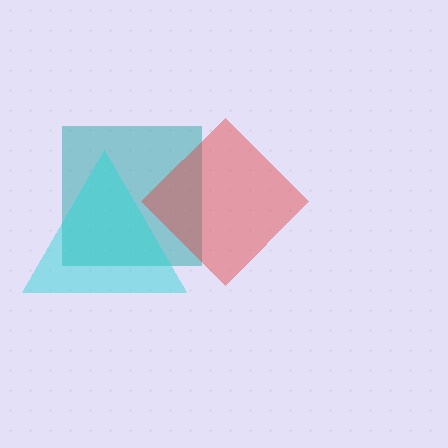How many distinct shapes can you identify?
There are 3 distinct shapes: a teal square, a red diamond, a cyan triangle.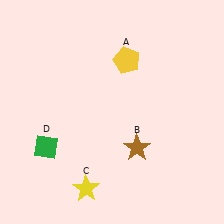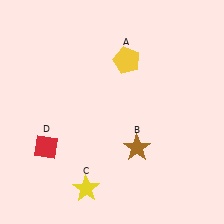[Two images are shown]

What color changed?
The diamond (D) changed from green in Image 1 to red in Image 2.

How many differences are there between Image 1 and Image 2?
There is 1 difference between the two images.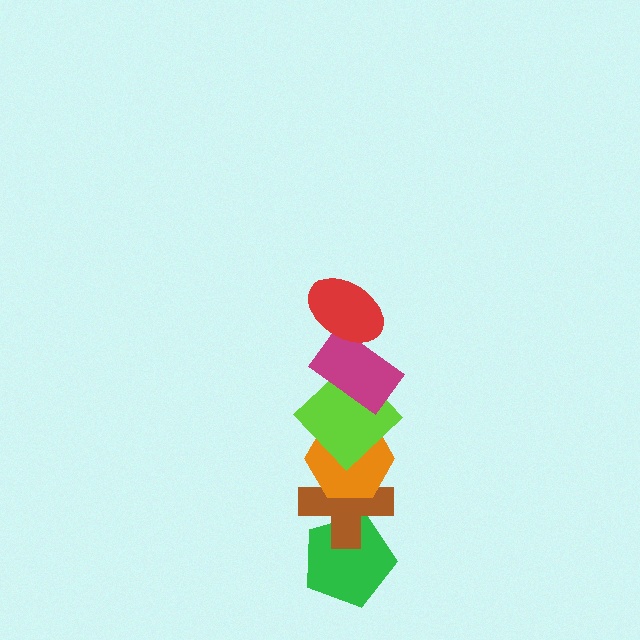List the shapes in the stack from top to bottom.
From top to bottom: the red ellipse, the magenta rectangle, the lime diamond, the orange hexagon, the brown cross, the green pentagon.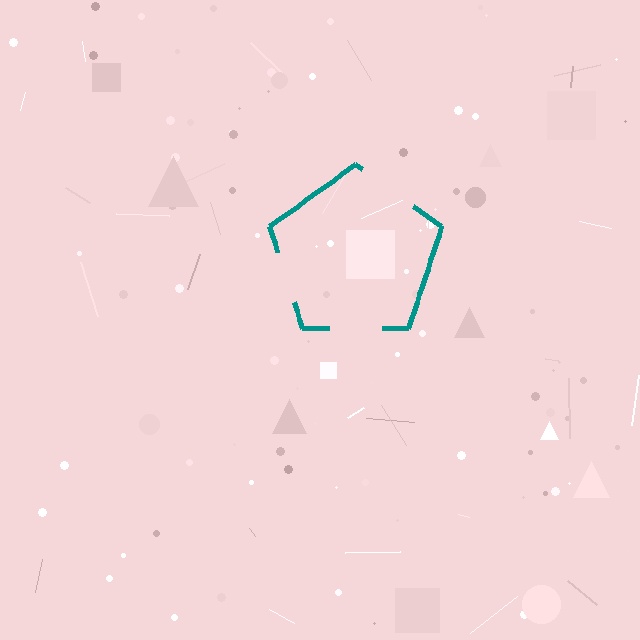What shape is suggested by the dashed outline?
The dashed outline suggests a pentagon.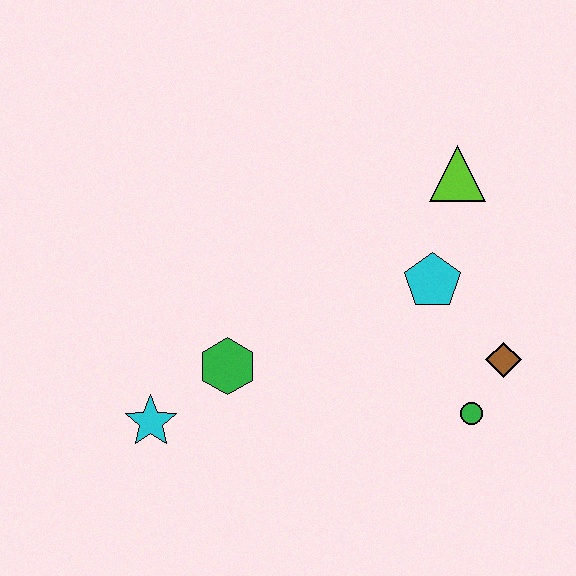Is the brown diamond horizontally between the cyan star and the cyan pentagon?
No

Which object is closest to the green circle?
The brown diamond is closest to the green circle.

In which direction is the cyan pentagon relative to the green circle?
The cyan pentagon is above the green circle.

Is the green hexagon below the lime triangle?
Yes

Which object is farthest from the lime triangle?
The cyan star is farthest from the lime triangle.